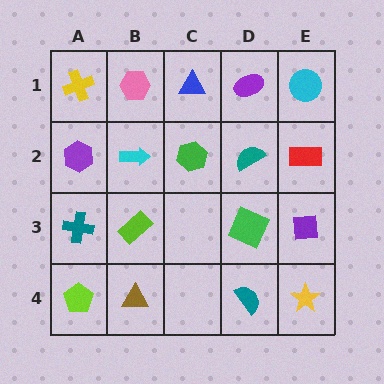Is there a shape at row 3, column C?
No, that cell is empty.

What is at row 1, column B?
A pink hexagon.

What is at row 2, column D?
A teal semicircle.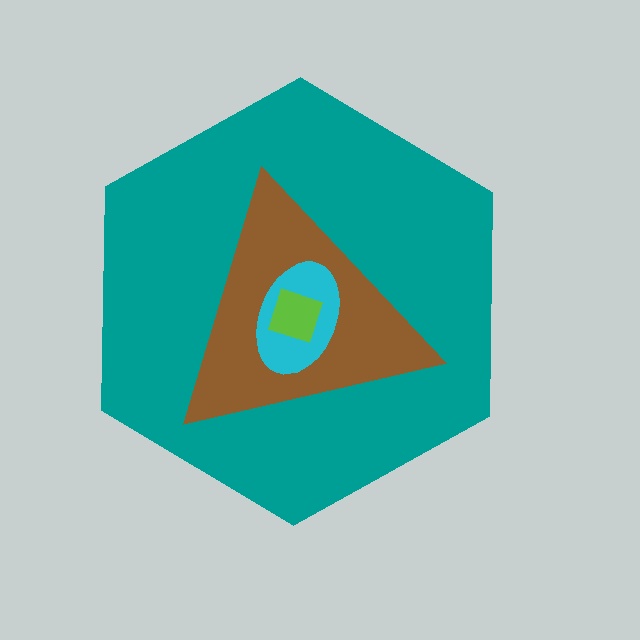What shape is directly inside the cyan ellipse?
The lime square.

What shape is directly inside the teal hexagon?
The brown triangle.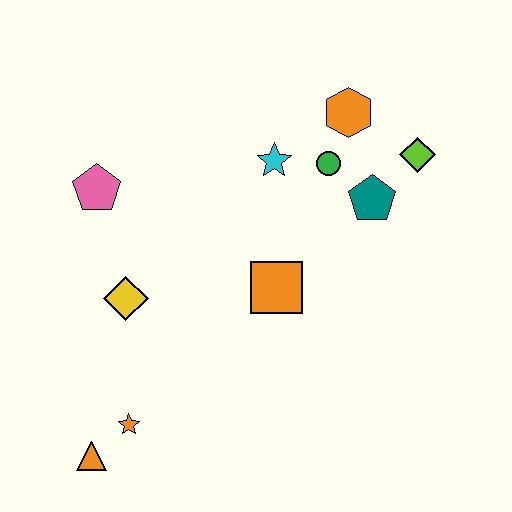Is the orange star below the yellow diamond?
Yes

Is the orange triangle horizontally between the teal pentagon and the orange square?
No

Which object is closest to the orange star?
The orange triangle is closest to the orange star.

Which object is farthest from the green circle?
The orange triangle is farthest from the green circle.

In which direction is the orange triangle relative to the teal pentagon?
The orange triangle is to the left of the teal pentagon.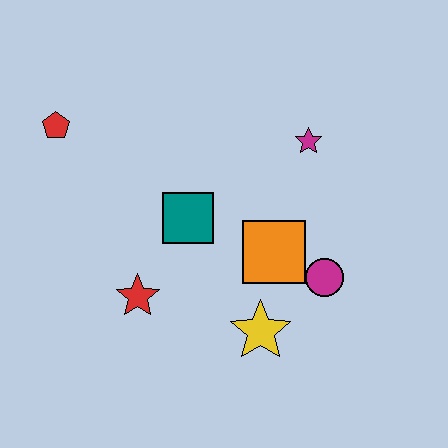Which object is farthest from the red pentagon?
The magenta circle is farthest from the red pentagon.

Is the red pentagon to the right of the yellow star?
No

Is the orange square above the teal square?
No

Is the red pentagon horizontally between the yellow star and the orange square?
No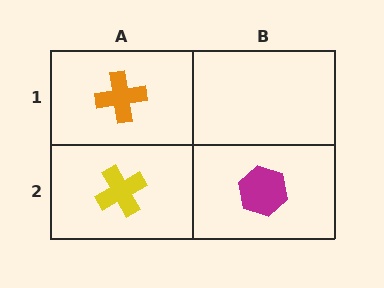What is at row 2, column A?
A yellow cross.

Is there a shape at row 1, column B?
No, that cell is empty.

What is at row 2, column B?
A magenta hexagon.